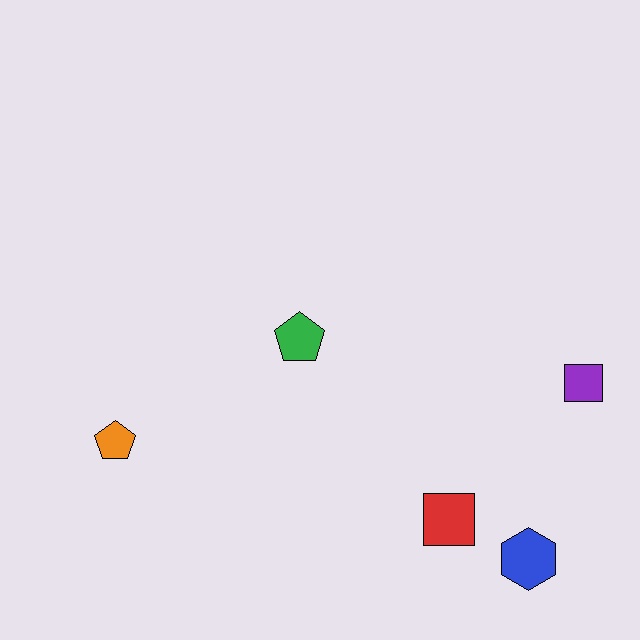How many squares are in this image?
There are 2 squares.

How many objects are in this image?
There are 5 objects.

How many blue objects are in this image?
There is 1 blue object.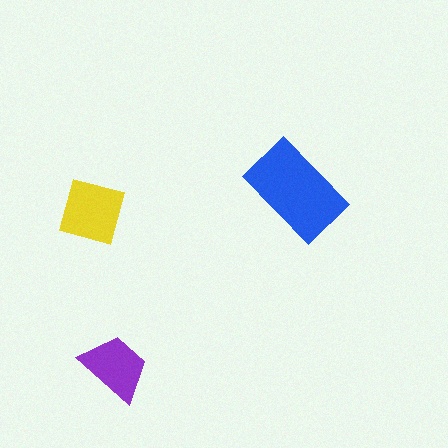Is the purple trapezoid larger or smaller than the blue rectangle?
Smaller.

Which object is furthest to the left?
The yellow square is leftmost.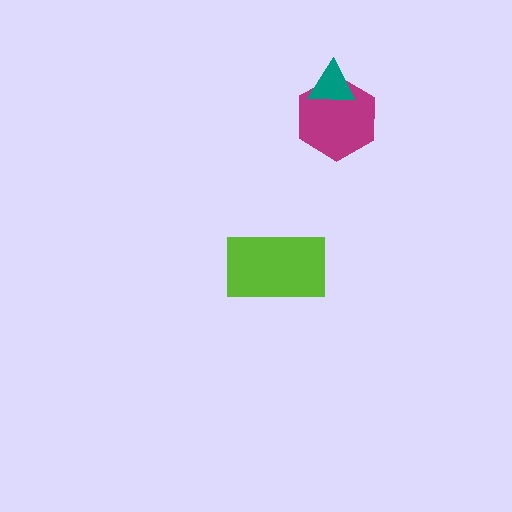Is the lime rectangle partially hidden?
No, no other shape covers it.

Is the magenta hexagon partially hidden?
Yes, it is partially covered by another shape.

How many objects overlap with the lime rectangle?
0 objects overlap with the lime rectangle.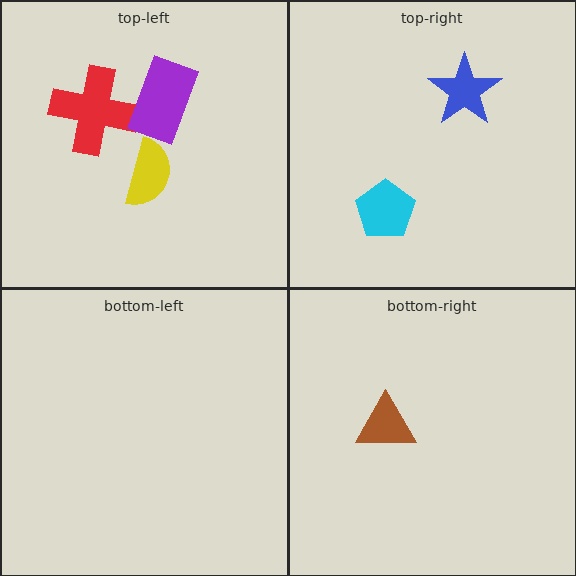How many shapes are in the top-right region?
2.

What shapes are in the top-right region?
The cyan pentagon, the blue star.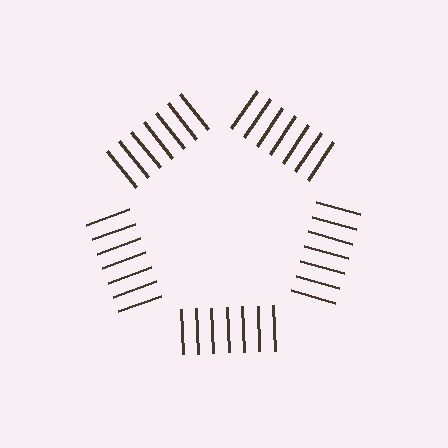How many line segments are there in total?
35 — 7 along each of the 5 edges.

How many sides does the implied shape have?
5 sides — the line-ends trace a pentagon.